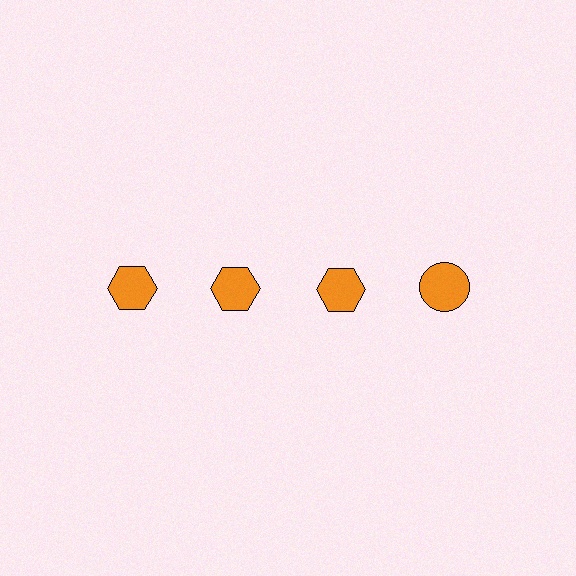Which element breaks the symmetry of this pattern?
The orange circle in the top row, second from right column breaks the symmetry. All other shapes are orange hexagons.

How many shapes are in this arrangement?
There are 4 shapes arranged in a grid pattern.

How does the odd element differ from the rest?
It has a different shape: circle instead of hexagon.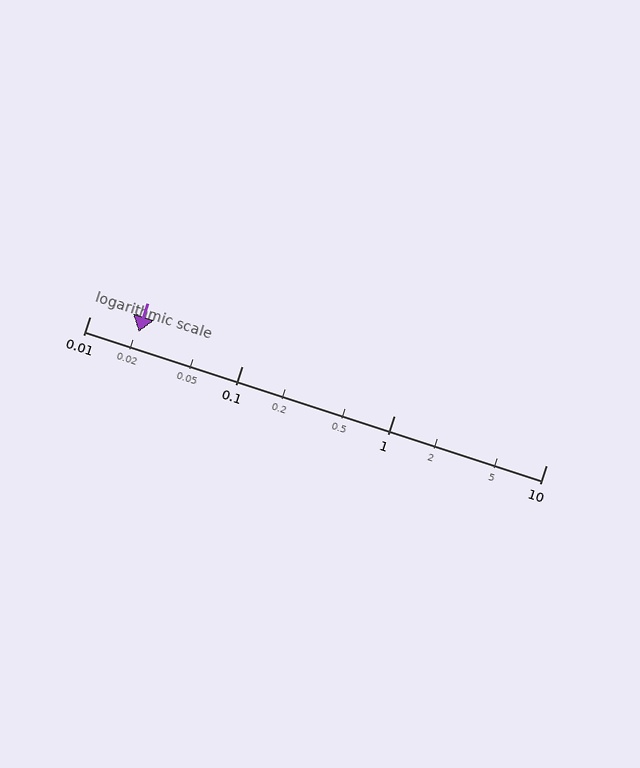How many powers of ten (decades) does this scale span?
The scale spans 3 decades, from 0.01 to 10.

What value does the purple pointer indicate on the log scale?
The pointer indicates approximately 0.021.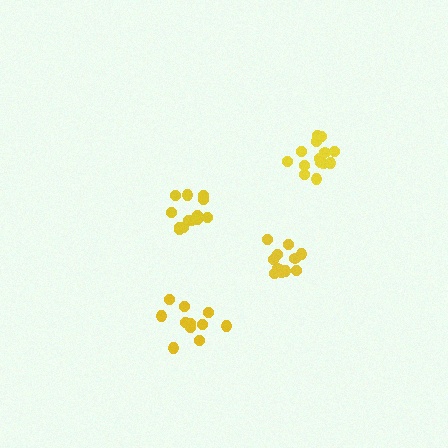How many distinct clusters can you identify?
There are 4 distinct clusters.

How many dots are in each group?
Group 1: 11 dots, Group 2: 11 dots, Group 3: 14 dots, Group 4: 13 dots (49 total).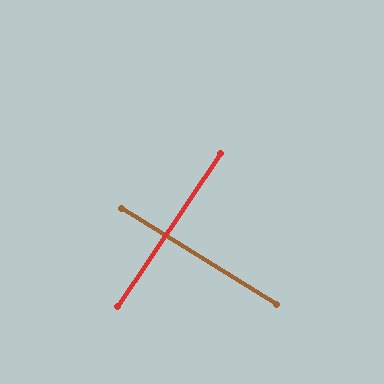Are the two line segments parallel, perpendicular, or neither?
Perpendicular — they meet at approximately 88°.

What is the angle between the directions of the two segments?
Approximately 88 degrees.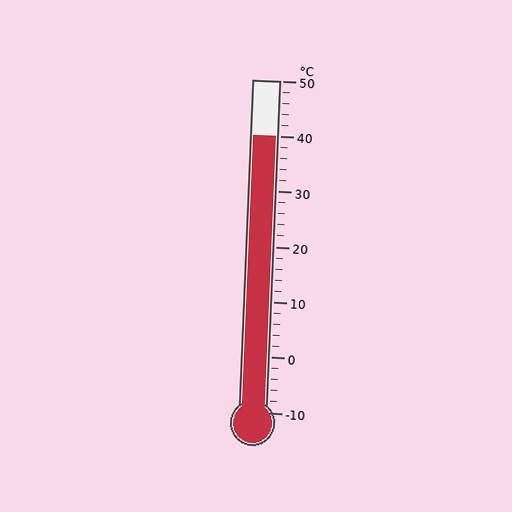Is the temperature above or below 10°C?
The temperature is above 10°C.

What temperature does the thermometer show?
The thermometer shows approximately 40°C.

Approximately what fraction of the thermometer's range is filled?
The thermometer is filled to approximately 85% of its range.